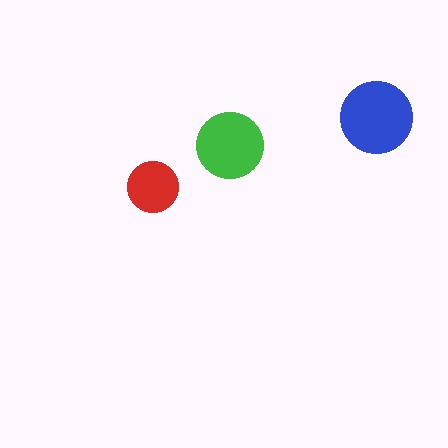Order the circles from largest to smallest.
the blue one, the green one, the red one.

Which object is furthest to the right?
The blue circle is rightmost.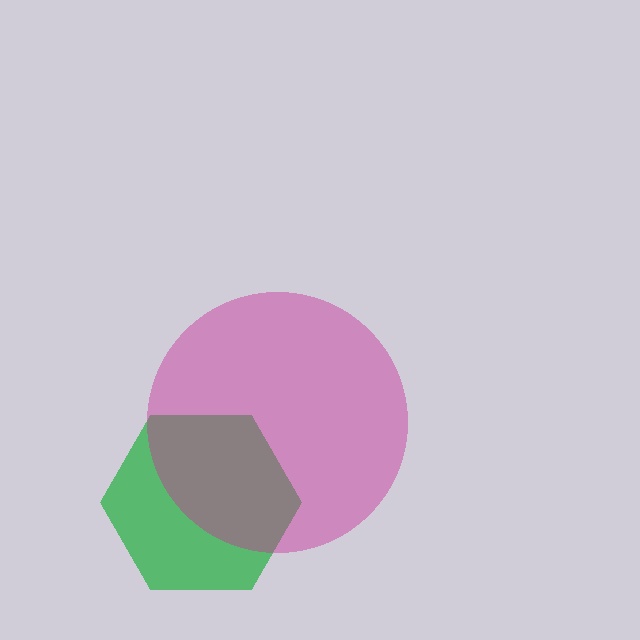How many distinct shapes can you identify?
There are 2 distinct shapes: a green hexagon, a magenta circle.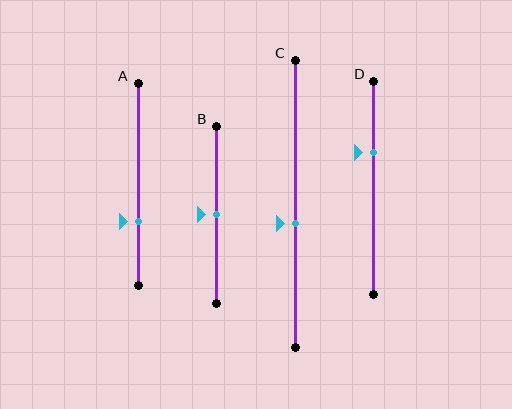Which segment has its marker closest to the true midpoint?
Segment B has its marker closest to the true midpoint.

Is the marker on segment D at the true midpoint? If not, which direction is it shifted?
No, the marker on segment D is shifted upward by about 17% of the segment length.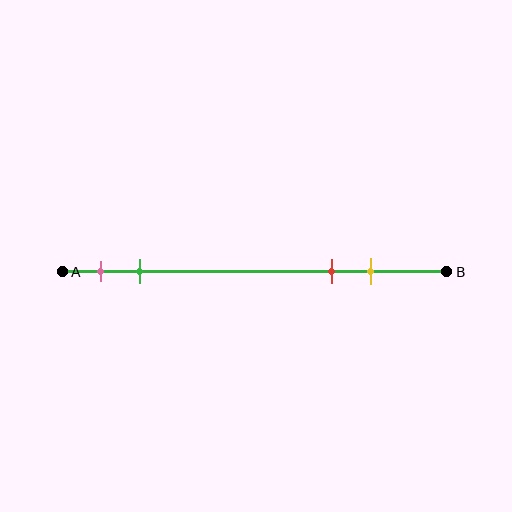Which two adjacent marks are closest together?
The pink and green marks are the closest adjacent pair.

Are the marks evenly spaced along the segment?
No, the marks are not evenly spaced.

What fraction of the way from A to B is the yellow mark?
The yellow mark is approximately 80% (0.8) of the way from A to B.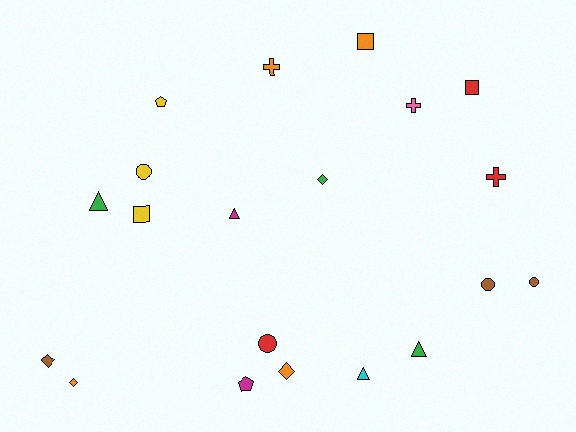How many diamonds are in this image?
There are 4 diamonds.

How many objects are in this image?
There are 20 objects.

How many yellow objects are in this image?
There are 3 yellow objects.